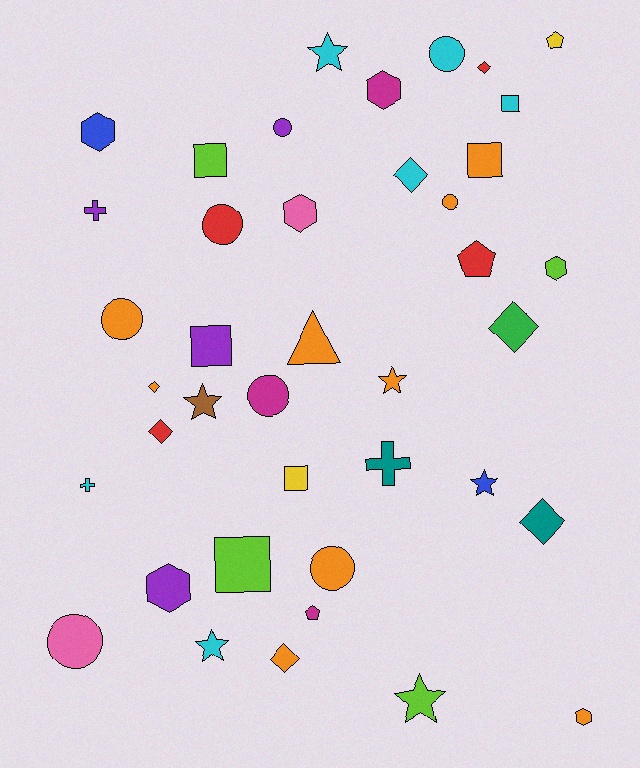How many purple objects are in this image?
There are 4 purple objects.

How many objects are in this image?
There are 40 objects.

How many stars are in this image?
There are 6 stars.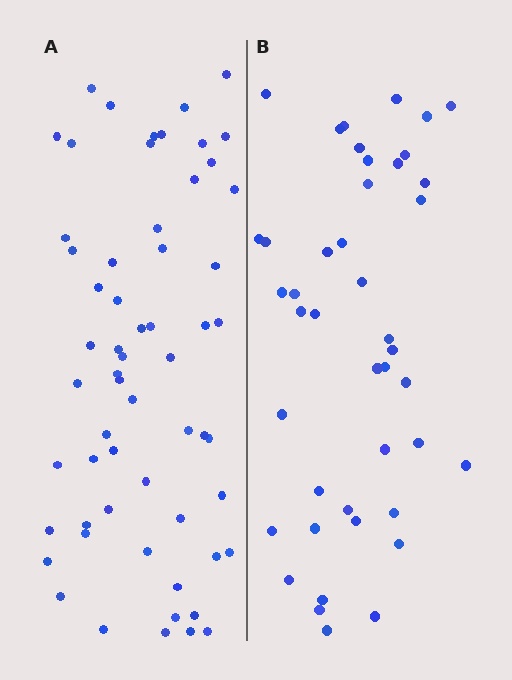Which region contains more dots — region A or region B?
Region A (the left region) has more dots.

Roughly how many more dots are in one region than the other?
Region A has approximately 15 more dots than region B.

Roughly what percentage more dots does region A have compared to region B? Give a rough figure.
About 40% more.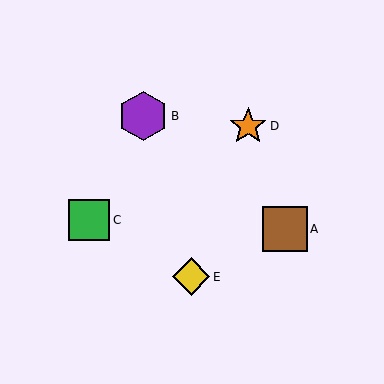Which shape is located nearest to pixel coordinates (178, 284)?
The yellow diamond (labeled E) at (191, 277) is nearest to that location.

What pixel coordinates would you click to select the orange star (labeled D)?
Click at (248, 126) to select the orange star D.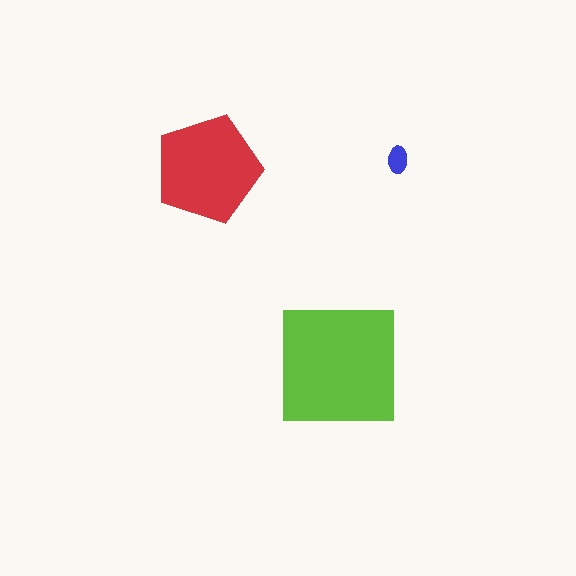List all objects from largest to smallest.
The lime square, the red pentagon, the blue ellipse.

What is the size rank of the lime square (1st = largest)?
1st.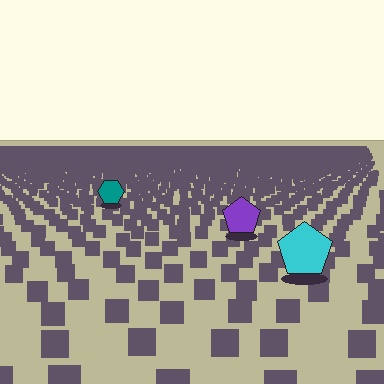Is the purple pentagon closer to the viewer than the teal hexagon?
Yes. The purple pentagon is closer — you can tell from the texture gradient: the ground texture is coarser near it.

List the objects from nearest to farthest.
From nearest to farthest: the cyan pentagon, the purple pentagon, the teal hexagon.